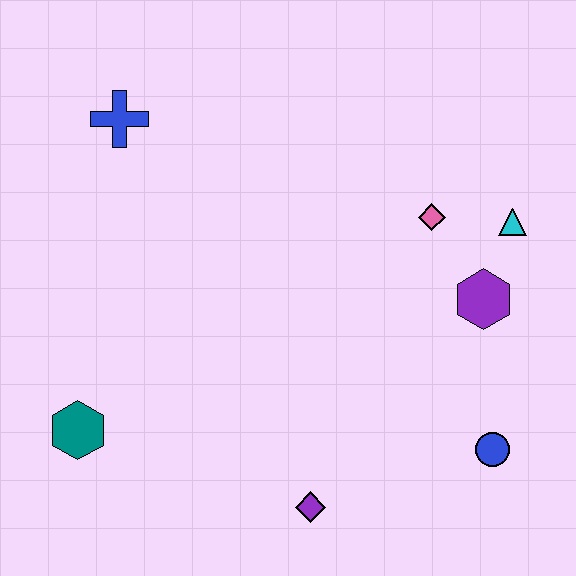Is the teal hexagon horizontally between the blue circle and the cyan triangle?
No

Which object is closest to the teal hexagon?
The purple diamond is closest to the teal hexagon.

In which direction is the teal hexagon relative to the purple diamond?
The teal hexagon is to the left of the purple diamond.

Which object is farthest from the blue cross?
The blue circle is farthest from the blue cross.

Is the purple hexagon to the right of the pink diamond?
Yes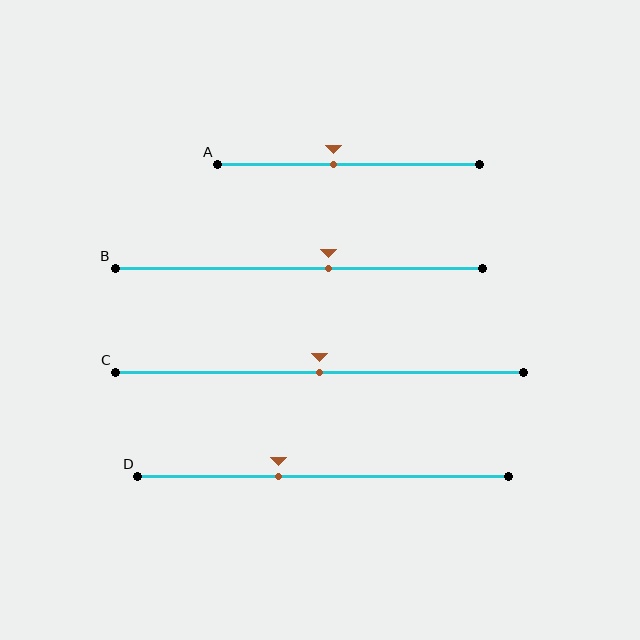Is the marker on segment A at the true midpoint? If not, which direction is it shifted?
No, the marker on segment A is shifted to the left by about 6% of the segment length.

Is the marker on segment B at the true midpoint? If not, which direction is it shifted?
No, the marker on segment B is shifted to the right by about 8% of the segment length.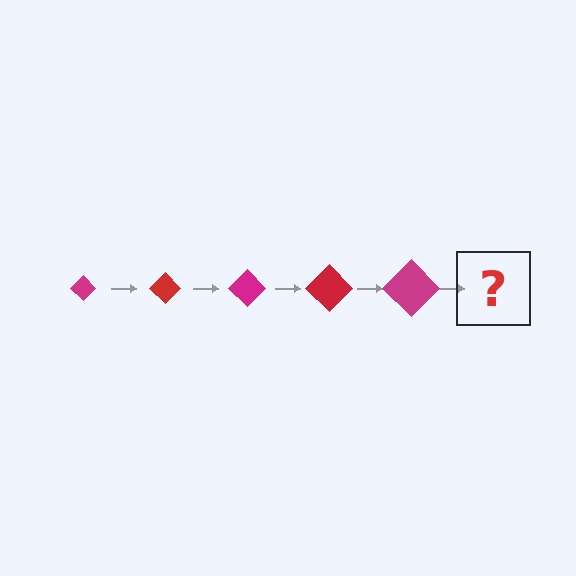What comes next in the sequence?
The next element should be a red diamond, larger than the previous one.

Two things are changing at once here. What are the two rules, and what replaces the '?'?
The two rules are that the diamond grows larger each step and the color cycles through magenta and red. The '?' should be a red diamond, larger than the previous one.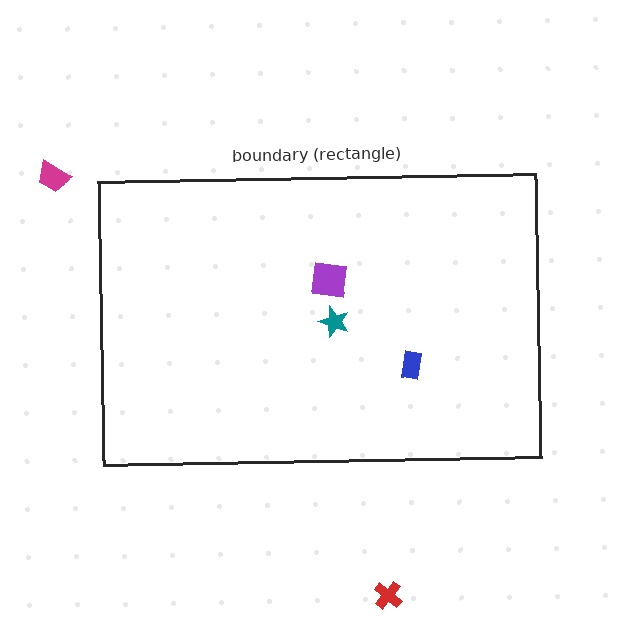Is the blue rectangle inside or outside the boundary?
Inside.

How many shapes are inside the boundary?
3 inside, 2 outside.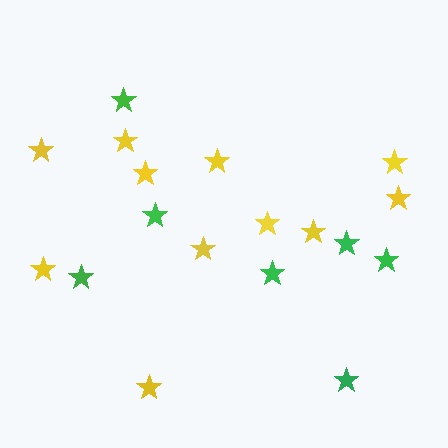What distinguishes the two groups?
There are 2 groups: one group of yellow stars (11) and one group of green stars (7).